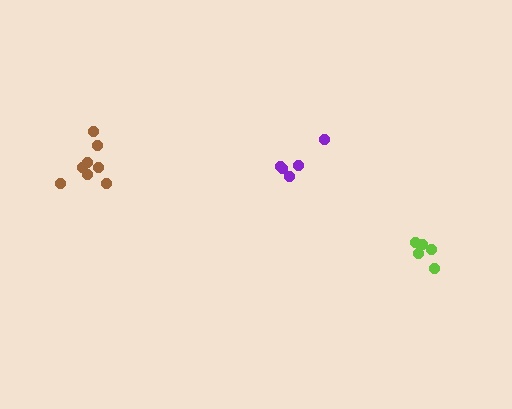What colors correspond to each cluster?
The clusters are colored: lime, brown, purple.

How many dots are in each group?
Group 1: 5 dots, Group 2: 8 dots, Group 3: 5 dots (18 total).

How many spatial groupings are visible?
There are 3 spatial groupings.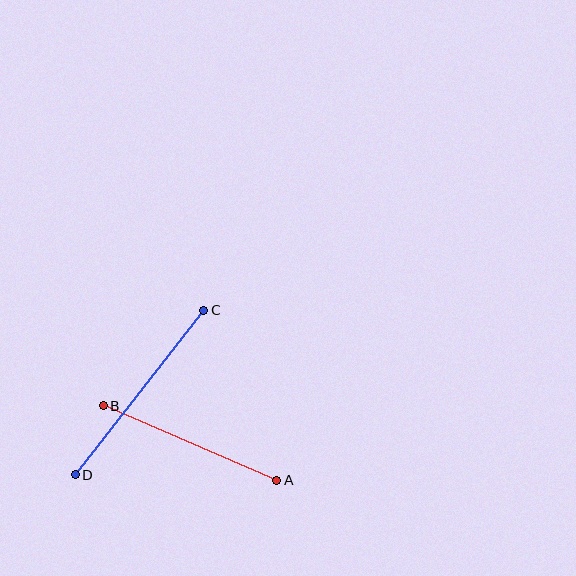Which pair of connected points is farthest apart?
Points C and D are farthest apart.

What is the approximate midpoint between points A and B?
The midpoint is at approximately (190, 443) pixels.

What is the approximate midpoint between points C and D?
The midpoint is at approximately (140, 393) pixels.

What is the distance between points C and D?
The distance is approximately 209 pixels.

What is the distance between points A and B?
The distance is approximately 189 pixels.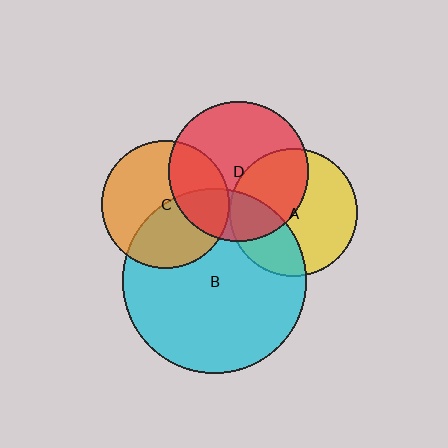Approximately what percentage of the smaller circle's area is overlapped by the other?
Approximately 30%.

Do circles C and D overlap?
Yes.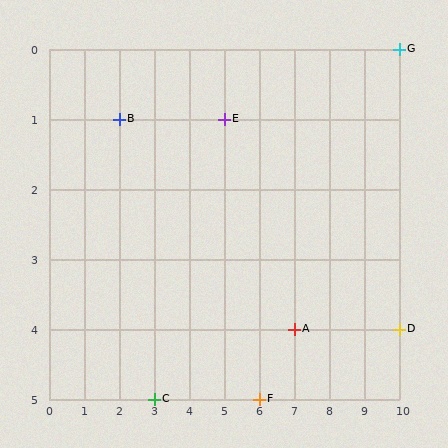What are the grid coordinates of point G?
Point G is at grid coordinates (10, 0).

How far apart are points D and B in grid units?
Points D and B are 8 columns and 3 rows apart (about 8.5 grid units diagonally).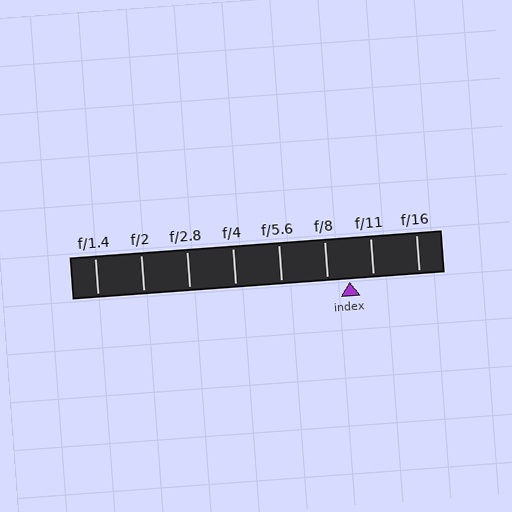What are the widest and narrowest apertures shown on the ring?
The widest aperture shown is f/1.4 and the narrowest is f/16.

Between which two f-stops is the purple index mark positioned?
The index mark is between f/8 and f/11.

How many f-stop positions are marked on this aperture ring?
There are 8 f-stop positions marked.